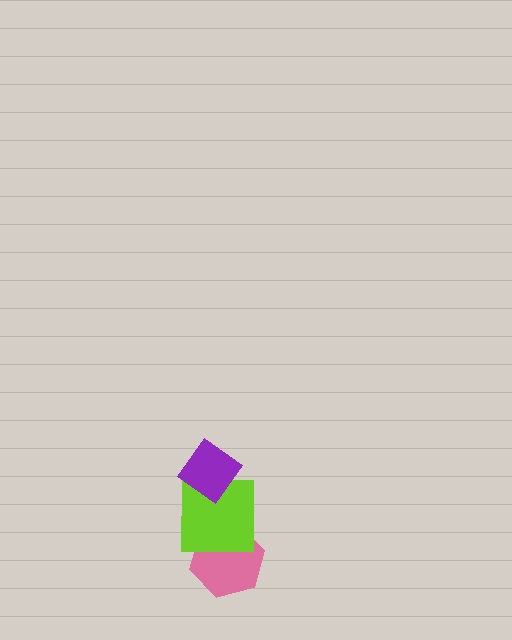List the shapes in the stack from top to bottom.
From top to bottom: the purple diamond, the lime square, the pink hexagon.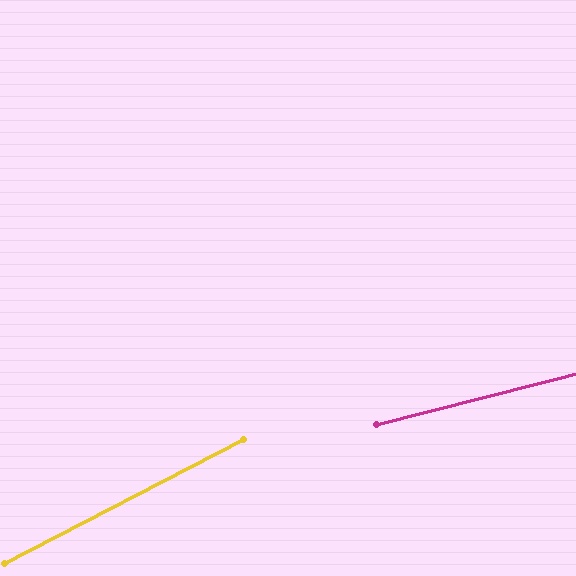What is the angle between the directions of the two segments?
Approximately 13 degrees.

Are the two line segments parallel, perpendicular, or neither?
Neither parallel nor perpendicular — they differ by about 13°.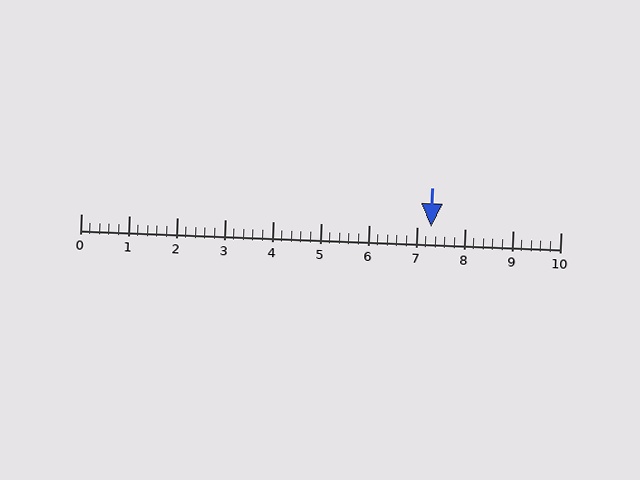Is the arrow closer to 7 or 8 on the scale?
The arrow is closer to 7.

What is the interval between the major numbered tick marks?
The major tick marks are spaced 1 units apart.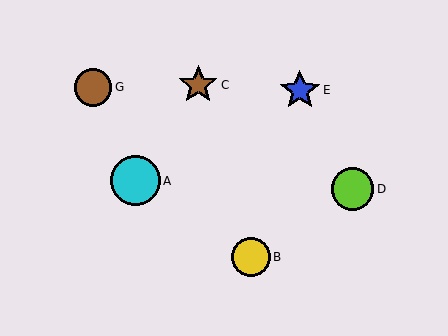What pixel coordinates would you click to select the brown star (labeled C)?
Click at (198, 85) to select the brown star C.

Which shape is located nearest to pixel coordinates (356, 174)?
The lime circle (labeled D) at (353, 189) is nearest to that location.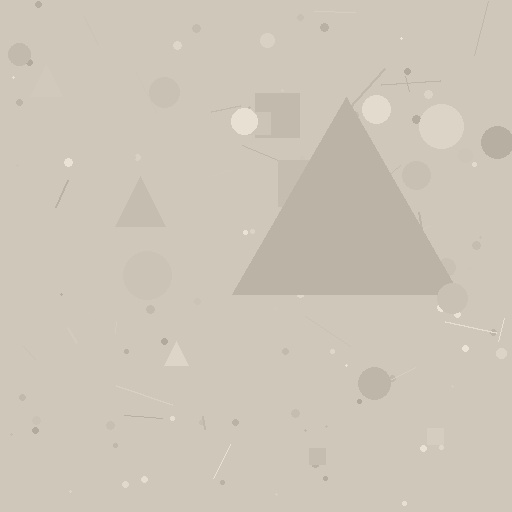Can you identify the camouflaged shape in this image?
The camouflaged shape is a triangle.